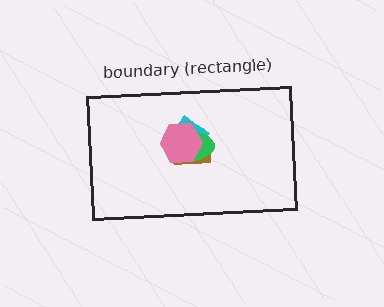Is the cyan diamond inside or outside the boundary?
Inside.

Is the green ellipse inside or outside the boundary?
Inside.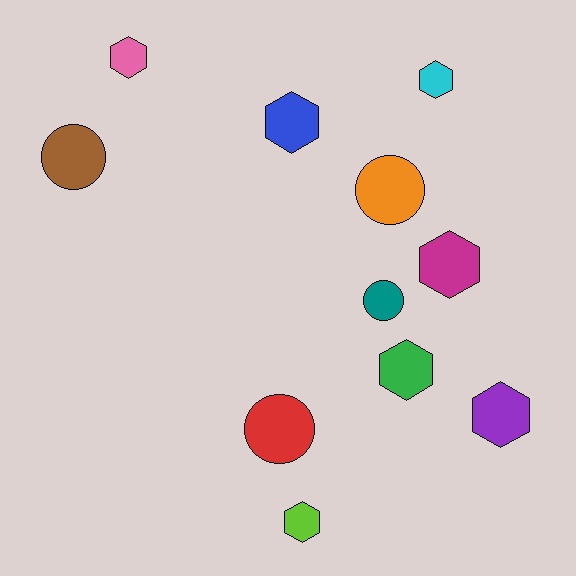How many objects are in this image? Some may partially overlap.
There are 11 objects.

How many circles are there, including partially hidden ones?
There are 4 circles.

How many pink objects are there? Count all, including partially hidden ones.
There is 1 pink object.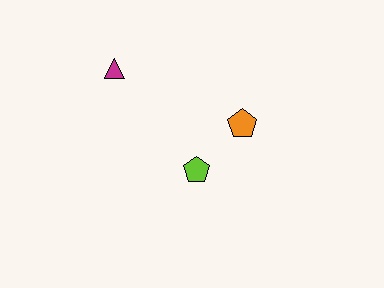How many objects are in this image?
There are 3 objects.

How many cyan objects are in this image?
There are no cyan objects.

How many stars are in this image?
There are no stars.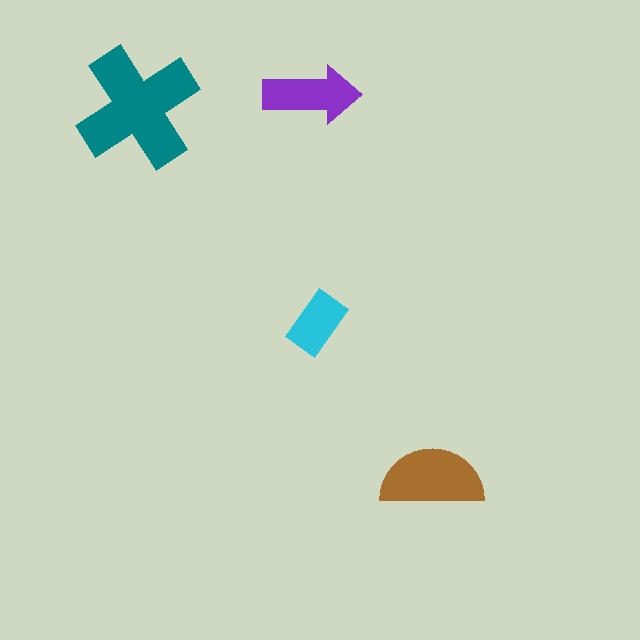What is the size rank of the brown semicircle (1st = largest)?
2nd.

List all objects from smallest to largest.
The cyan rectangle, the purple arrow, the brown semicircle, the teal cross.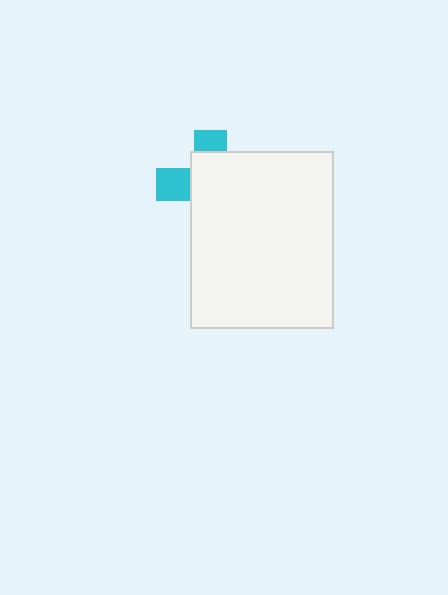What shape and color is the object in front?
The object in front is a white rectangle.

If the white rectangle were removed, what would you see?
You would see the complete cyan cross.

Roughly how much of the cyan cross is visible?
A small part of it is visible (roughly 31%).